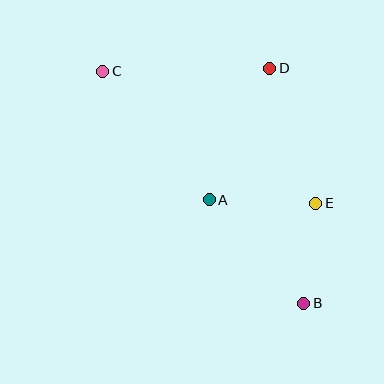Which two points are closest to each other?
Points B and E are closest to each other.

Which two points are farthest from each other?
Points B and C are farthest from each other.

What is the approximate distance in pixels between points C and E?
The distance between C and E is approximately 250 pixels.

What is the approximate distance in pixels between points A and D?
The distance between A and D is approximately 145 pixels.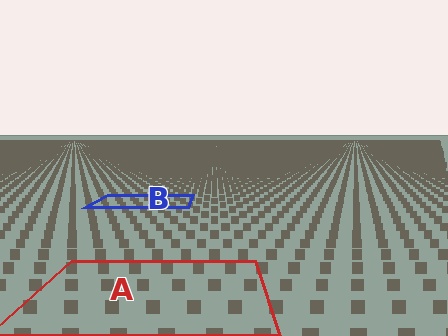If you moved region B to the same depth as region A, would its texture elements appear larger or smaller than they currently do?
They would appear larger. At a closer depth, the same texture elements are projected at a bigger on-screen size.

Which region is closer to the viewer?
Region A is closer. The texture elements there are larger and more spread out.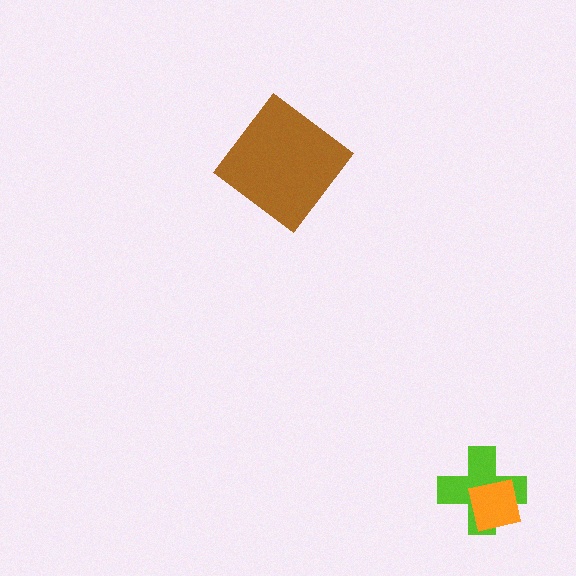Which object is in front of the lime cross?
The orange square is in front of the lime cross.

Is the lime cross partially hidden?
Yes, it is partially covered by another shape.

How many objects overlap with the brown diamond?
0 objects overlap with the brown diamond.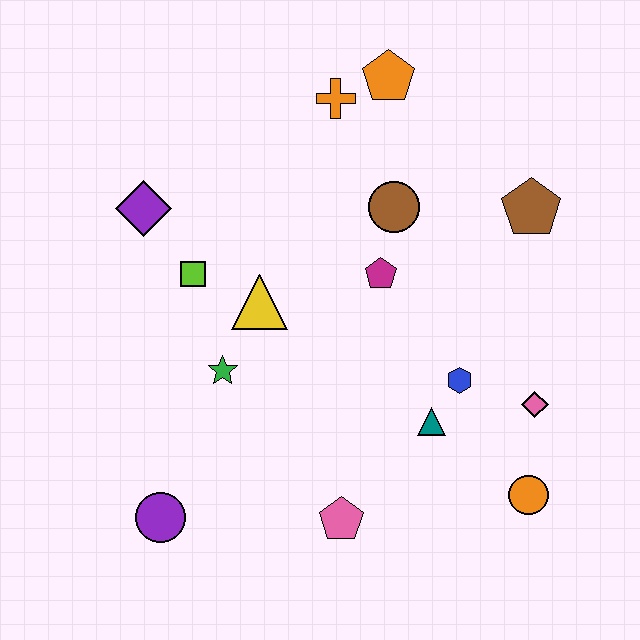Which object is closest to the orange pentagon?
The orange cross is closest to the orange pentagon.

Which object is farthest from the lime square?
The orange circle is farthest from the lime square.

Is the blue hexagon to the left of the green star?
No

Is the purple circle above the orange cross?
No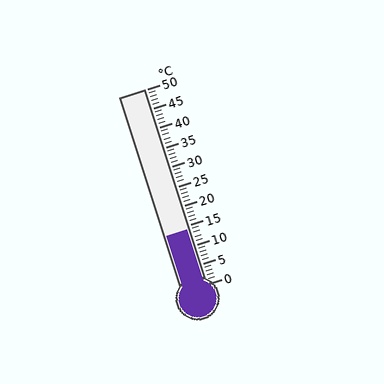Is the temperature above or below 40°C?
The temperature is below 40°C.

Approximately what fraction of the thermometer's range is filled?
The thermometer is filled to approximately 30% of its range.